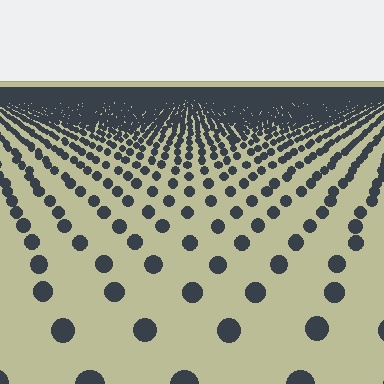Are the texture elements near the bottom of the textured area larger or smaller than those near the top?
Larger. Near the bottom, elements are closer to the viewer and appear at a bigger on-screen size.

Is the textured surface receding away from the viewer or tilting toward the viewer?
The surface is receding away from the viewer. Texture elements get smaller and denser toward the top.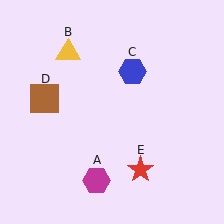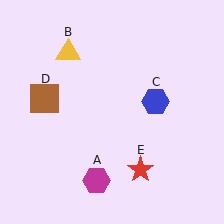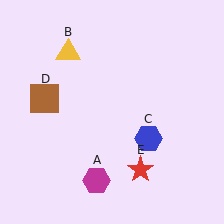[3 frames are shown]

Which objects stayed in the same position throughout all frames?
Magenta hexagon (object A) and yellow triangle (object B) and brown square (object D) and red star (object E) remained stationary.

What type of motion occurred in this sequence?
The blue hexagon (object C) rotated clockwise around the center of the scene.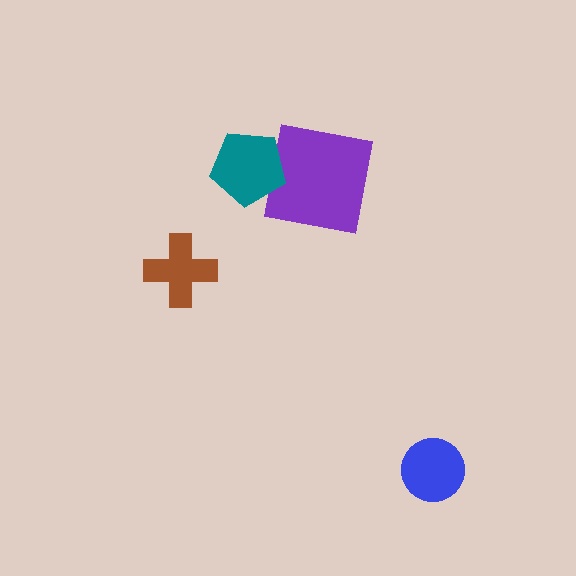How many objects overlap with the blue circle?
0 objects overlap with the blue circle.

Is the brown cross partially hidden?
No, no other shape covers it.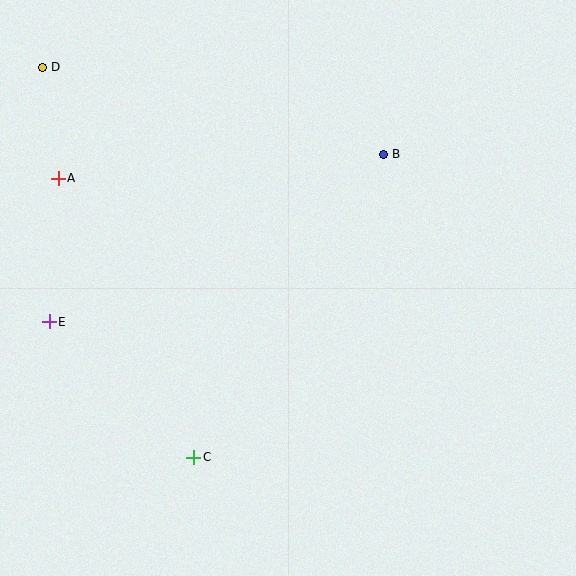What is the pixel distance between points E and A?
The distance between E and A is 143 pixels.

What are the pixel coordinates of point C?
Point C is at (194, 457).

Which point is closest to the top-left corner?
Point D is closest to the top-left corner.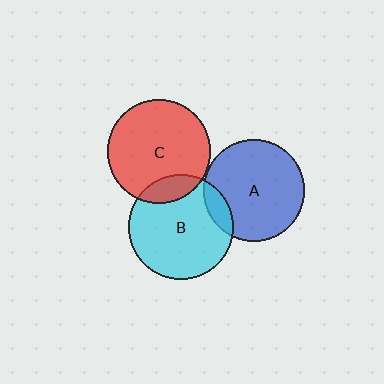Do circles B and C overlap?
Yes.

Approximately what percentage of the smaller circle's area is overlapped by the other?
Approximately 15%.